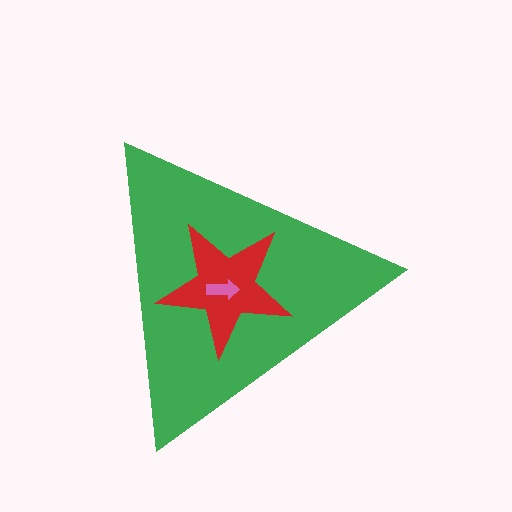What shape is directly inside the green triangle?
The red star.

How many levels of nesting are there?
3.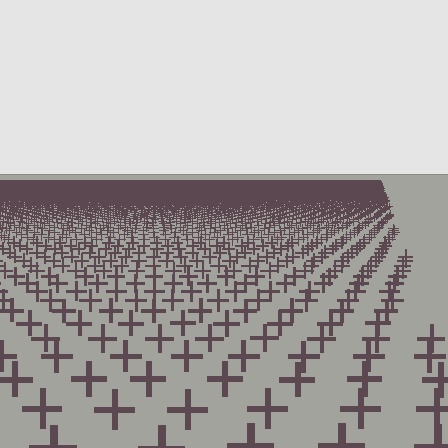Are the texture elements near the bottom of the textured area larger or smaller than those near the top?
Larger. Near the bottom, elements are closer to the viewer and appear at a bigger on-screen size.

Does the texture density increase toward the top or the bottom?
Density increases toward the top.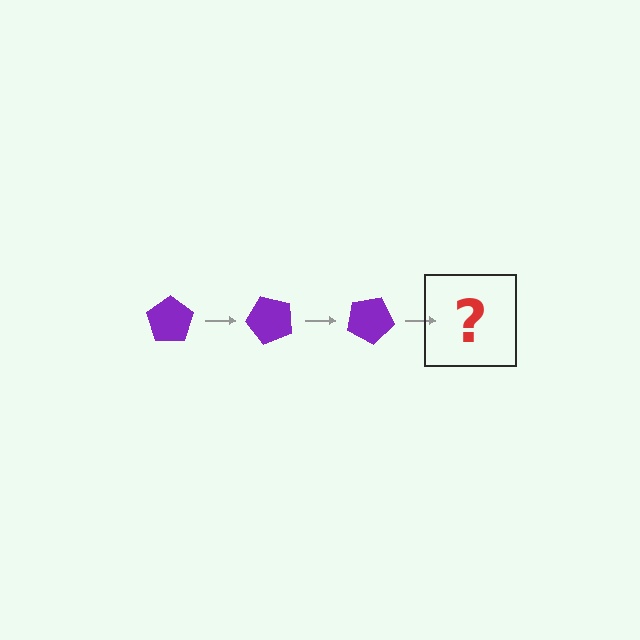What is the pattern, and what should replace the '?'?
The pattern is that the pentagon rotates 50 degrees each step. The '?' should be a purple pentagon rotated 150 degrees.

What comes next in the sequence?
The next element should be a purple pentagon rotated 150 degrees.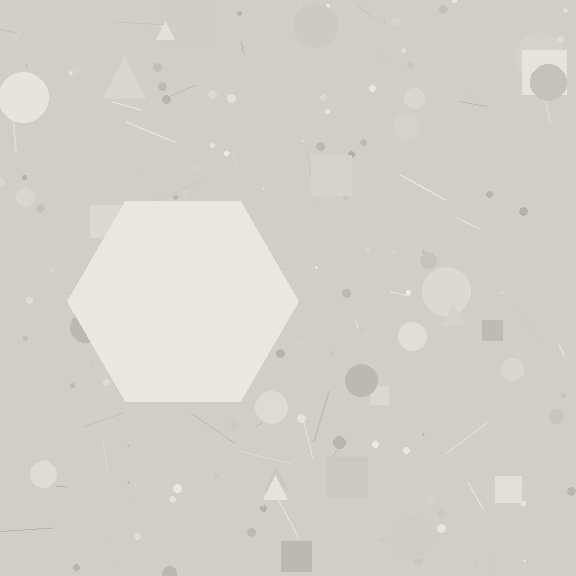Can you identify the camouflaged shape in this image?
The camouflaged shape is a hexagon.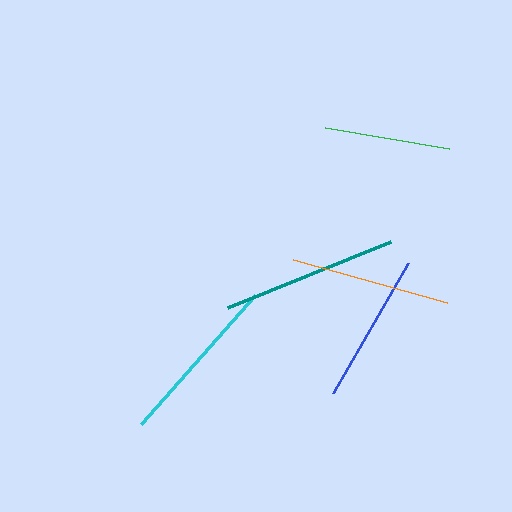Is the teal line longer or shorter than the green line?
The teal line is longer than the green line.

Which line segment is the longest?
The teal line is the longest at approximately 175 pixels.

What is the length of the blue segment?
The blue segment is approximately 150 pixels long.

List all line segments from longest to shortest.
From longest to shortest: teal, cyan, orange, blue, green.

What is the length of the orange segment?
The orange segment is approximately 160 pixels long.